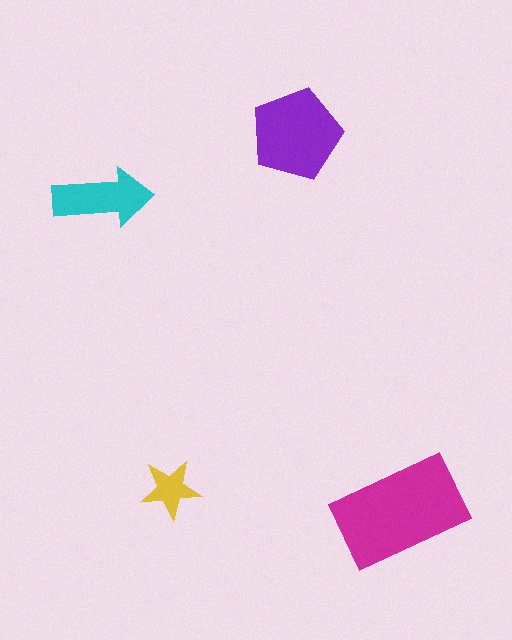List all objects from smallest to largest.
The yellow star, the cyan arrow, the purple pentagon, the magenta rectangle.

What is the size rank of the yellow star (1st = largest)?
4th.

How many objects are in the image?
There are 4 objects in the image.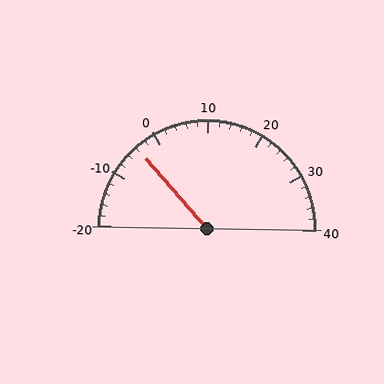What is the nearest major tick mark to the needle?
The nearest major tick mark is 0.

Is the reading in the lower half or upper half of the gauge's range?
The reading is in the lower half of the range (-20 to 40).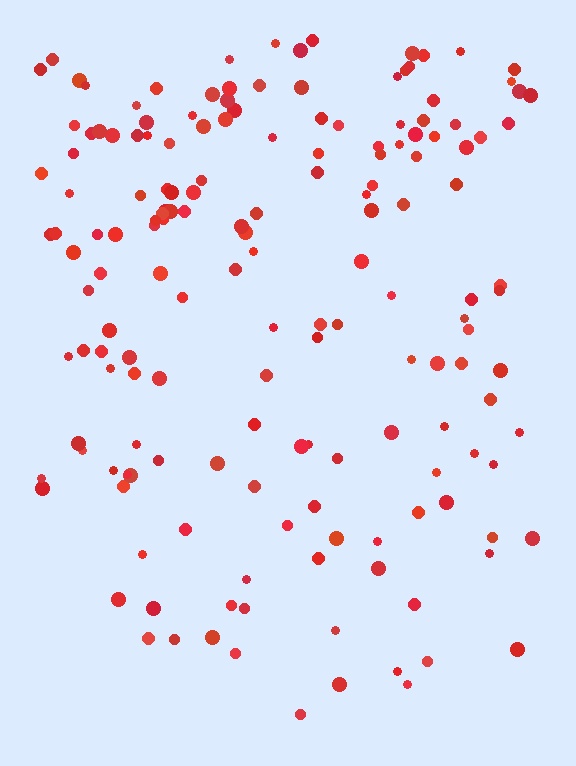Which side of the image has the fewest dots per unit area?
The bottom.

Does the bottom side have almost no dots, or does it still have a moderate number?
Still a moderate number, just noticeably fewer than the top.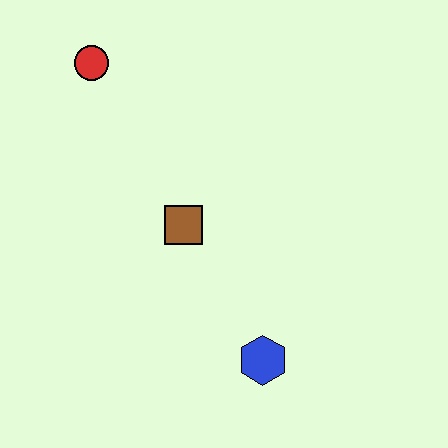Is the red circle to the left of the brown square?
Yes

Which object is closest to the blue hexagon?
The brown square is closest to the blue hexagon.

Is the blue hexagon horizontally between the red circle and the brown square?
No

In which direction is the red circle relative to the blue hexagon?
The red circle is above the blue hexagon.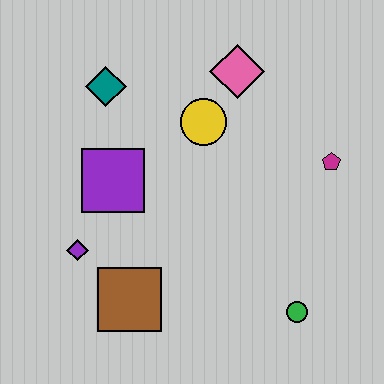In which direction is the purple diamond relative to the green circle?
The purple diamond is to the left of the green circle.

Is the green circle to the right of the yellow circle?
Yes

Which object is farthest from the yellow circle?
The green circle is farthest from the yellow circle.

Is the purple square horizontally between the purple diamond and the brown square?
Yes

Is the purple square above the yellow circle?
No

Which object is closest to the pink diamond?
The yellow circle is closest to the pink diamond.